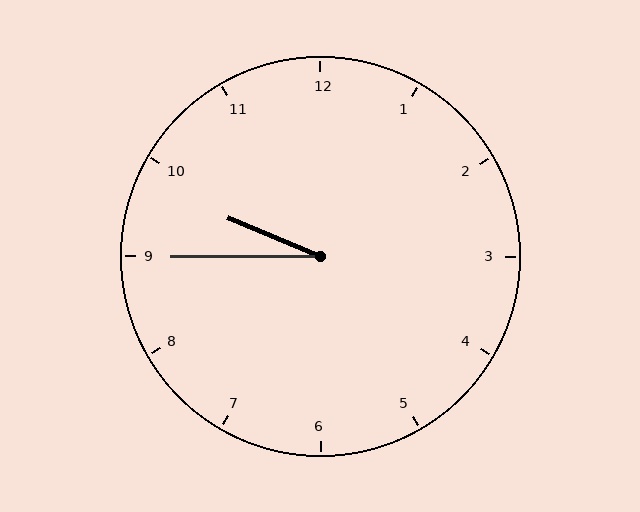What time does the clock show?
9:45.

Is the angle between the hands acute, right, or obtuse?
It is acute.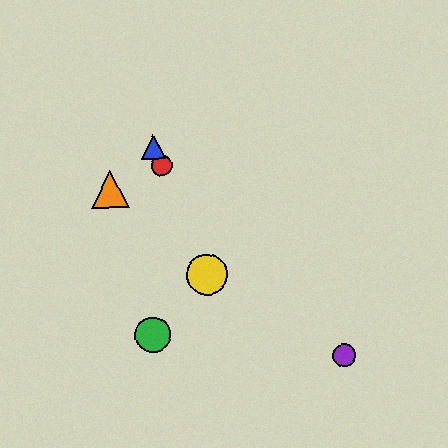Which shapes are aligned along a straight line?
The red circle, the blue triangle, the yellow circle are aligned along a straight line.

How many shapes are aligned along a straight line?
3 shapes (the red circle, the blue triangle, the yellow circle) are aligned along a straight line.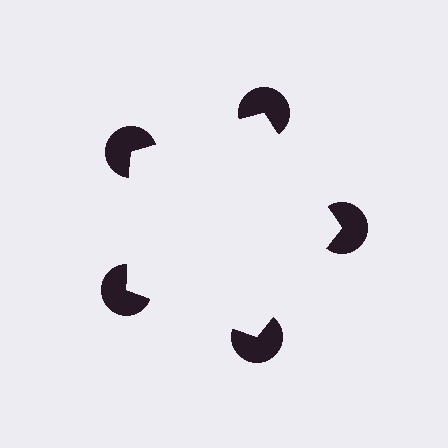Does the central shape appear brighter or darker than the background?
It typically appears slightly brighter than the background, even though no actual brightness change is drawn.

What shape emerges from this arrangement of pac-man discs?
An illusory pentagon — its edges are inferred from the aligned wedge cuts in the pac-man discs, not physically drawn.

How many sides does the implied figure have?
5 sides.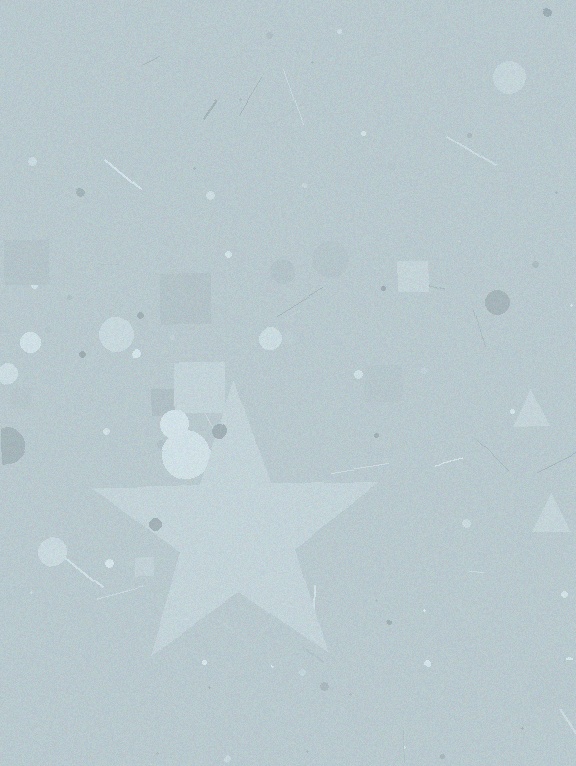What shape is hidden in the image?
A star is hidden in the image.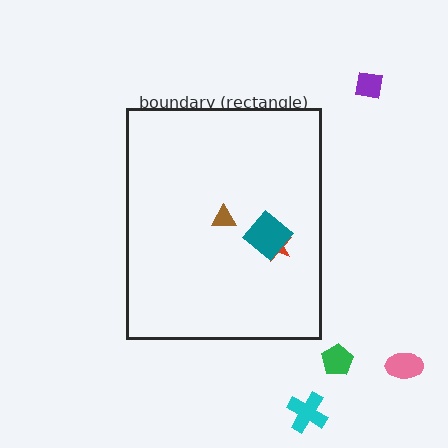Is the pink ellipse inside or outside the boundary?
Outside.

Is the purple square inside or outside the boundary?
Outside.